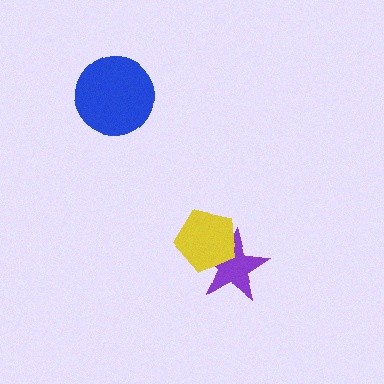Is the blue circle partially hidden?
No, no other shape covers it.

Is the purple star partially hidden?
Yes, it is partially covered by another shape.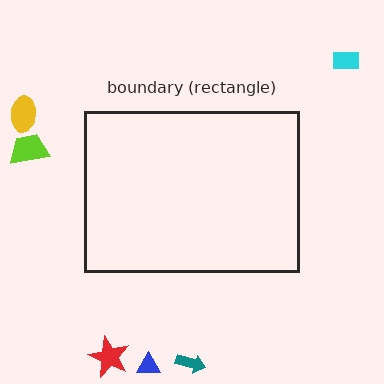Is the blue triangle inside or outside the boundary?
Outside.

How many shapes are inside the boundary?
0 inside, 6 outside.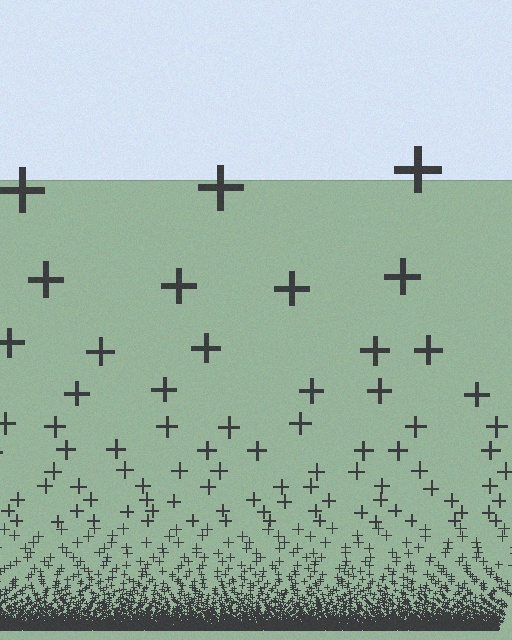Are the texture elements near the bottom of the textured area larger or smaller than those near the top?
Smaller. The gradient is inverted — elements near the bottom are smaller and denser.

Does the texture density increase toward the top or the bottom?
Density increases toward the bottom.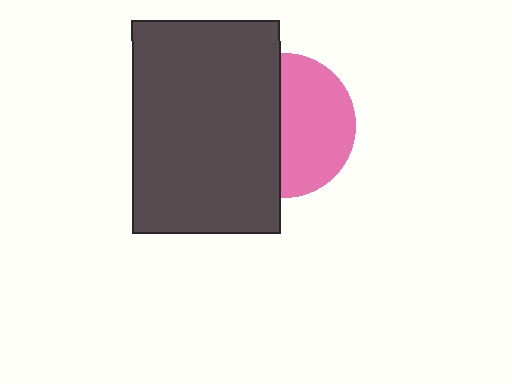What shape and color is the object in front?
The object in front is a dark gray rectangle.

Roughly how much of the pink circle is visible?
About half of it is visible (roughly 52%).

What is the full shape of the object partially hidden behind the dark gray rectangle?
The partially hidden object is a pink circle.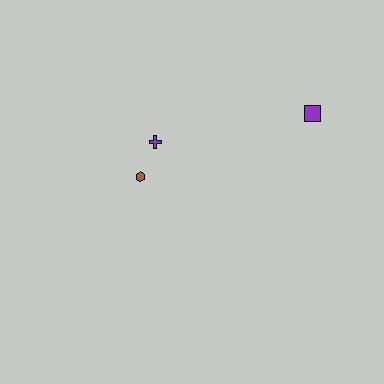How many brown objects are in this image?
There is 1 brown object.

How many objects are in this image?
There are 3 objects.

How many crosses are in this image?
There is 1 cross.